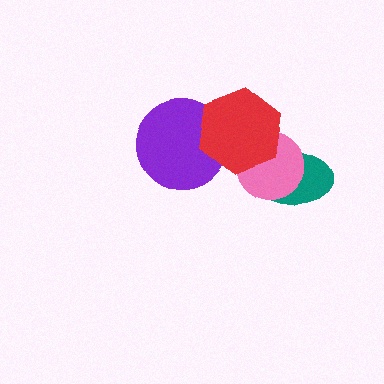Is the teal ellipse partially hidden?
Yes, it is partially covered by another shape.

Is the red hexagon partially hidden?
No, no other shape covers it.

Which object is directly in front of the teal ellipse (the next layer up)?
The pink circle is directly in front of the teal ellipse.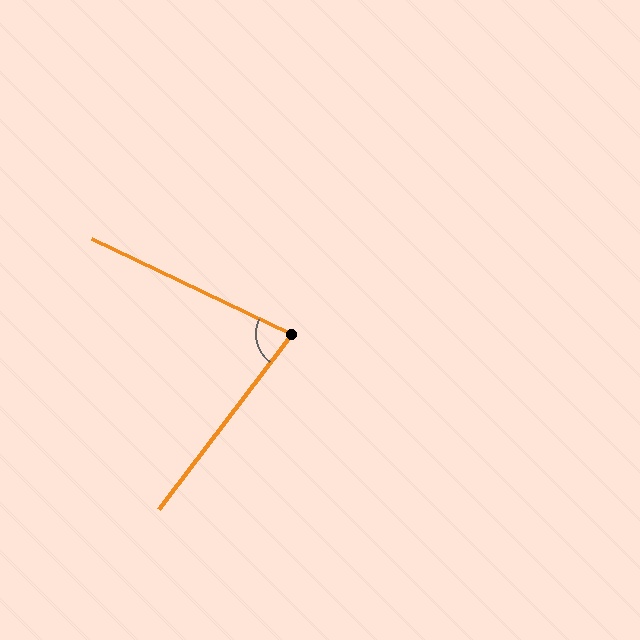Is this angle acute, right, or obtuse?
It is acute.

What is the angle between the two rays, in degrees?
Approximately 78 degrees.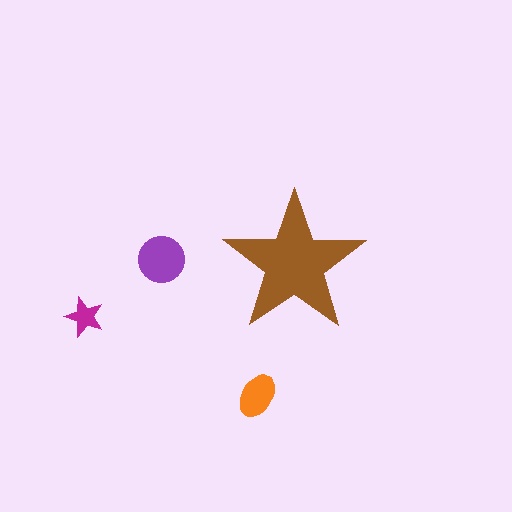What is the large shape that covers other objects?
A brown star.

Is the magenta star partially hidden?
No, the magenta star is fully visible.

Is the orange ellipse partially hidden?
No, the orange ellipse is fully visible.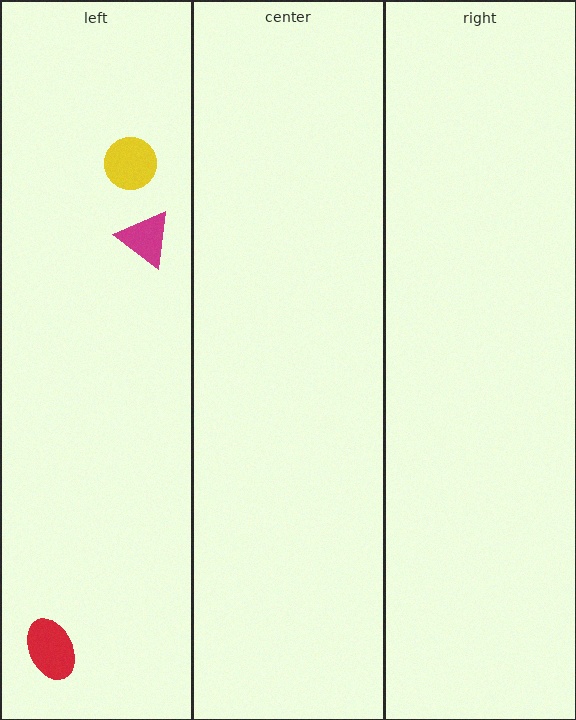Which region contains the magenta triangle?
The left region.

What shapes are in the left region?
The yellow circle, the red ellipse, the magenta triangle.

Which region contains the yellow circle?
The left region.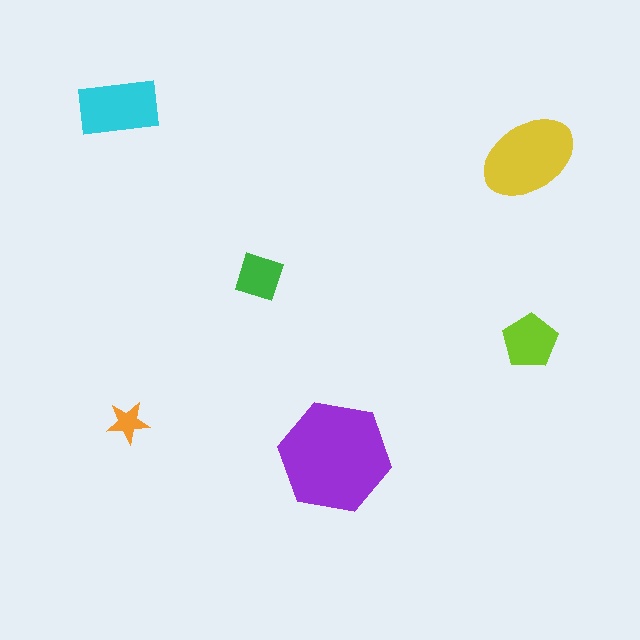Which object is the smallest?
The orange star.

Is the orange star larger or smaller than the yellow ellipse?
Smaller.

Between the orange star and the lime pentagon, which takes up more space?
The lime pentagon.